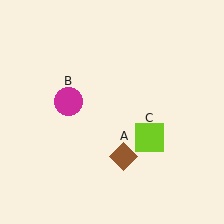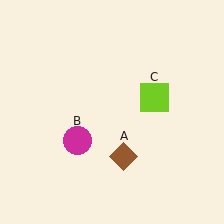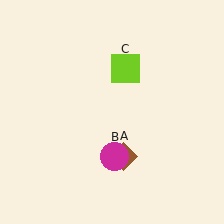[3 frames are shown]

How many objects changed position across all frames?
2 objects changed position: magenta circle (object B), lime square (object C).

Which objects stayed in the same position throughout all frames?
Brown diamond (object A) remained stationary.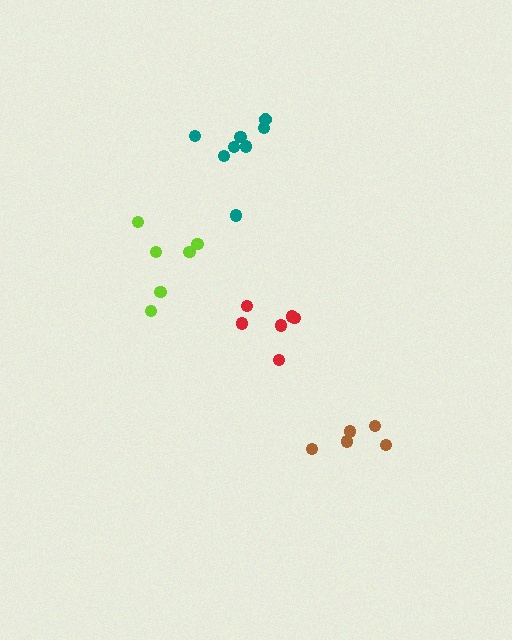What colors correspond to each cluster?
The clusters are colored: teal, red, lime, brown.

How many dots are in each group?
Group 1: 8 dots, Group 2: 6 dots, Group 3: 6 dots, Group 4: 5 dots (25 total).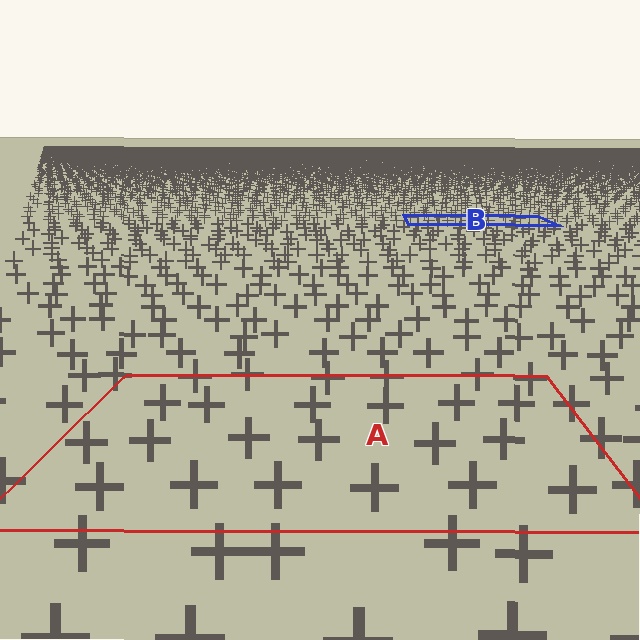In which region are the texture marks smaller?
The texture marks are smaller in region B, because it is farther away.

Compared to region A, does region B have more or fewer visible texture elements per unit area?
Region B has more texture elements per unit area — they are packed more densely because it is farther away.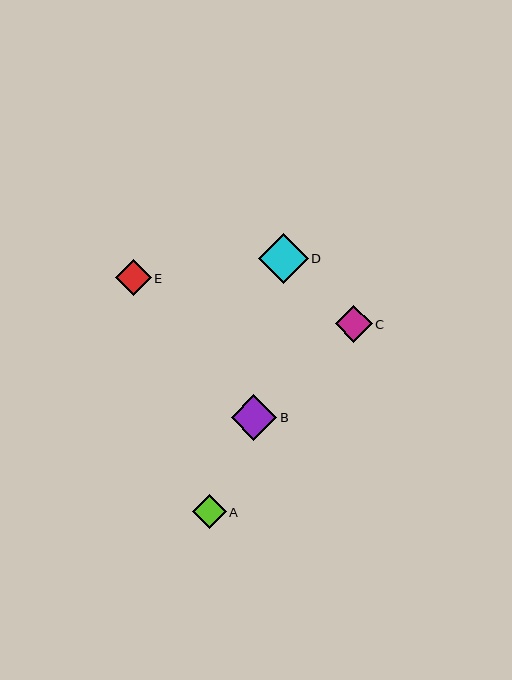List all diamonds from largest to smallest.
From largest to smallest: D, B, C, E, A.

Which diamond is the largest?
Diamond D is the largest with a size of approximately 50 pixels.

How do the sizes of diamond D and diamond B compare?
Diamond D and diamond B are approximately the same size.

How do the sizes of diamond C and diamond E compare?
Diamond C and diamond E are approximately the same size.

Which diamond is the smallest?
Diamond A is the smallest with a size of approximately 34 pixels.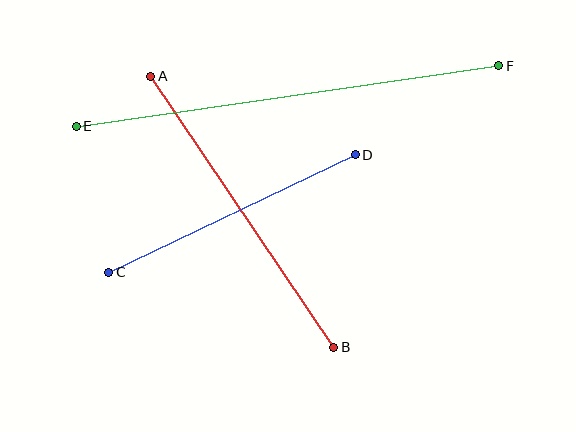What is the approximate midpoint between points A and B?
The midpoint is at approximately (242, 212) pixels.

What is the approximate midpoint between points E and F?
The midpoint is at approximately (288, 96) pixels.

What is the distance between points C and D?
The distance is approximately 273 pixels.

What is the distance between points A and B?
The distance is approximately 327 pixels.